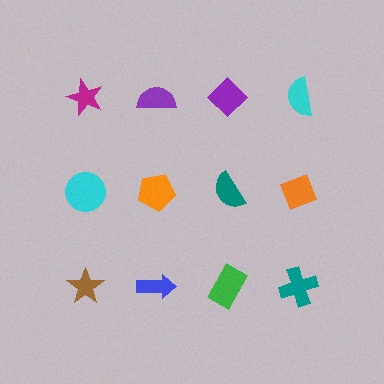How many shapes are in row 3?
4 shapes.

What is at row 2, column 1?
A cyan circle.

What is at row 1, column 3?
A purple diamond.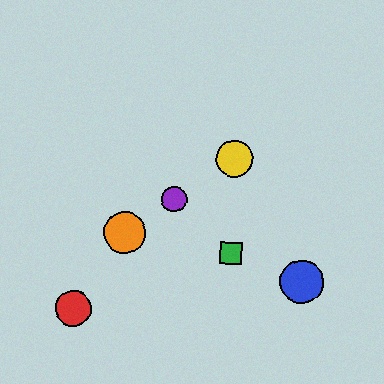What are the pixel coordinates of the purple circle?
The purple circle is at (174, 199).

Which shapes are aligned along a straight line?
The yellow circle, the purple circle, the orange circle are aligned along a straight line.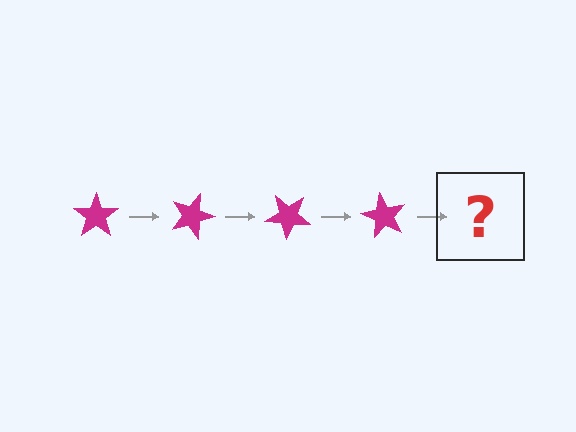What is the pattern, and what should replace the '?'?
The pattern is that the star rotates 20 degrees each step. The '?' should be a magenta star rotated 80 degrees.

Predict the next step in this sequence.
The next step is a magenta star rotated 80 degrees.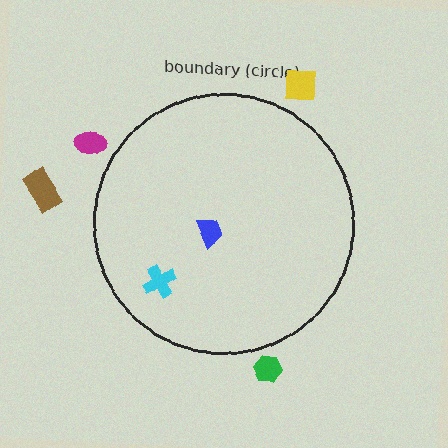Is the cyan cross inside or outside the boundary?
Inside.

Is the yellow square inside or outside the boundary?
Outside.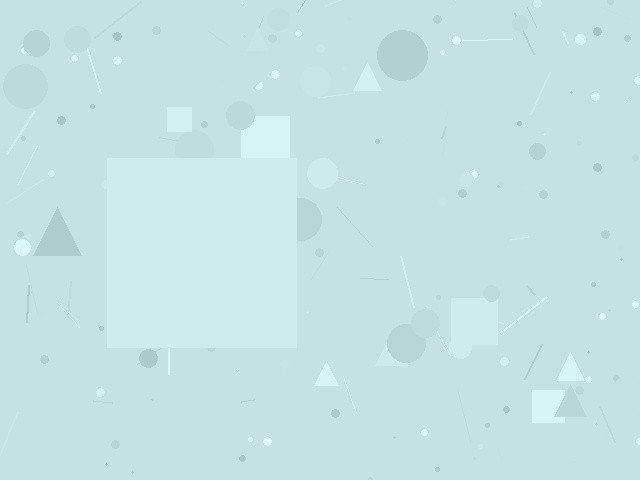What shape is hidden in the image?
A square is hidden in the image.